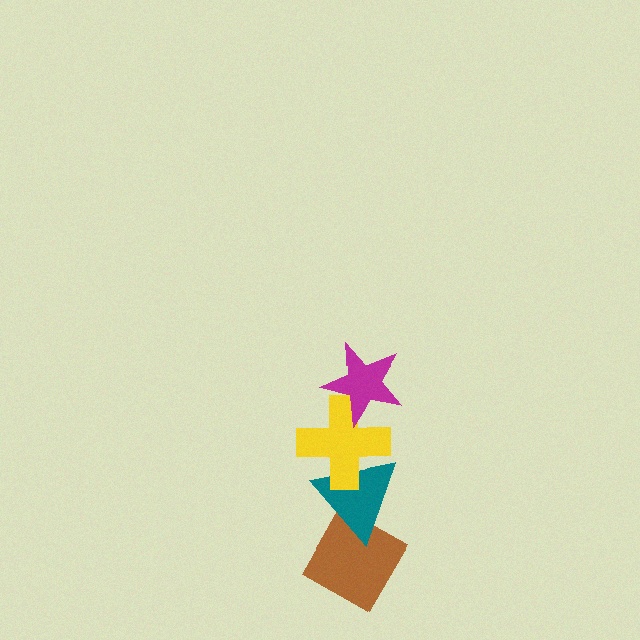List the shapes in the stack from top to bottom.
From top to bottom: the magenta star, the yellow cross, the teal triangle, the brown diamond.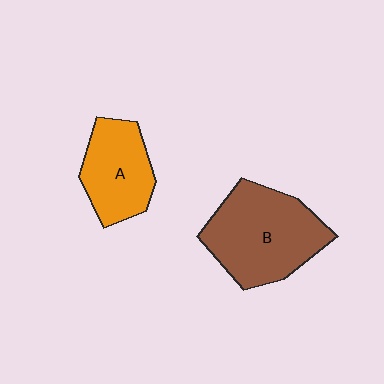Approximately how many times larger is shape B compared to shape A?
Approximately 1.5 times.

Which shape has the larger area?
Shape B (brown).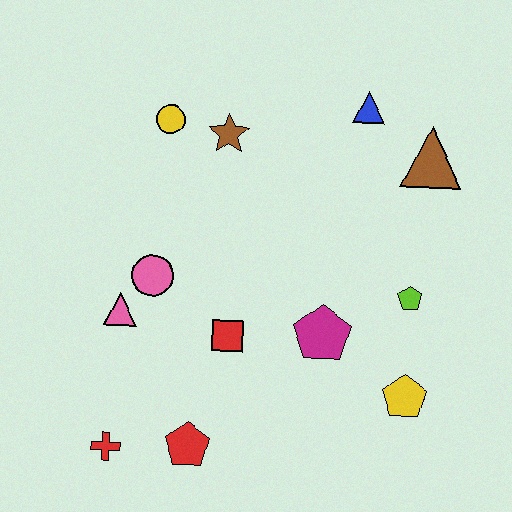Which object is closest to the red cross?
The red pentagon is closest to the red cross.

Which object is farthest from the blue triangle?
The red cross is farthest from the blue triangle.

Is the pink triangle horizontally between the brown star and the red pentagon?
No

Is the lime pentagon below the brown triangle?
Yes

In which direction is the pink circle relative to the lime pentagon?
The pink circle is to the left of the lime pentagon.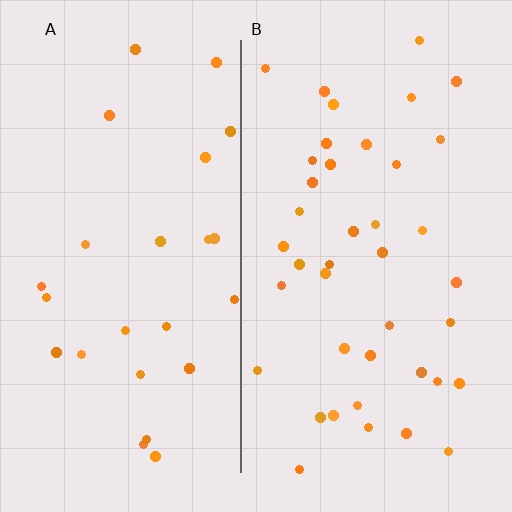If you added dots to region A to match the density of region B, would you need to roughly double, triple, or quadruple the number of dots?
Approximately double.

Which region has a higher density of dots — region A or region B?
B (the right).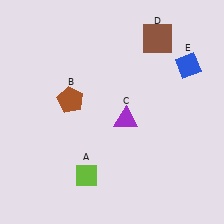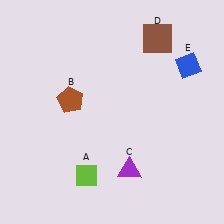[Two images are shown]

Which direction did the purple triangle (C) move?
The purple triangle (C) moved down.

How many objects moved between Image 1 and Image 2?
1 object moved between the two images.